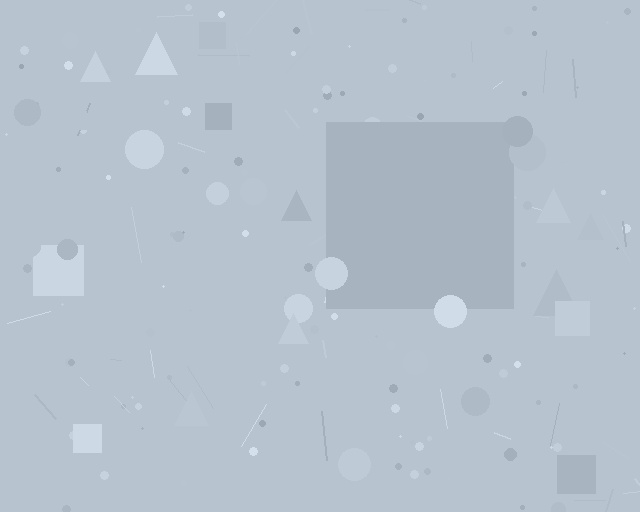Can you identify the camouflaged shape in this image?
The camouflaged shape is a square.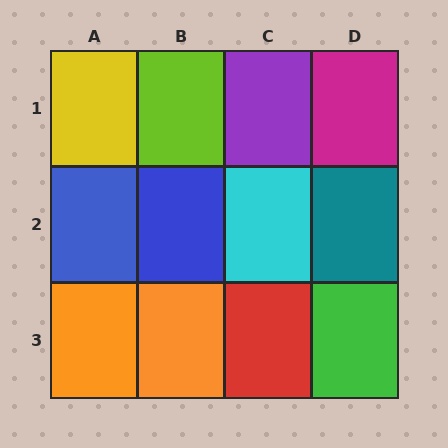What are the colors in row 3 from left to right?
Orange, orange, red, green.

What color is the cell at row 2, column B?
Blue.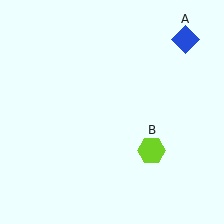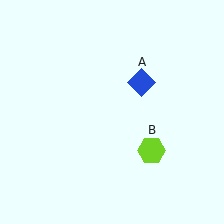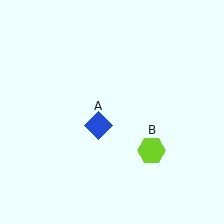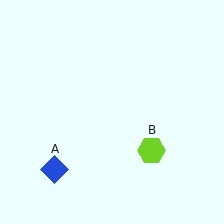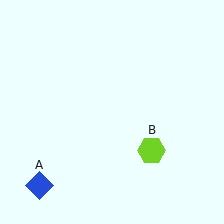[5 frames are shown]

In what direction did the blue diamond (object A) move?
The blue diamond (object A) moved down and to the left.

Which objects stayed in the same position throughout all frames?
Lime hexagon (object B) remained stationary.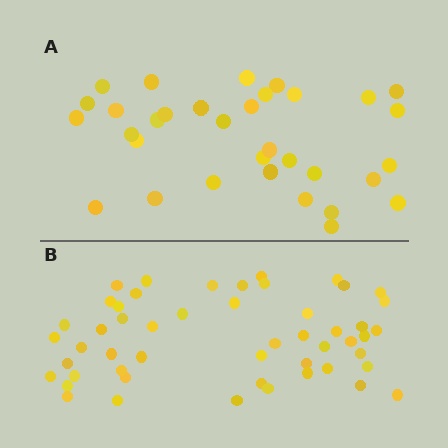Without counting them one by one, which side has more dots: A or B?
Region B (the bottom region) has more dots.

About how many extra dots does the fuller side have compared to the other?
Region B has approximately 20 more dots than region A.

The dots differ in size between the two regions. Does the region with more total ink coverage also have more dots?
No. Region A has more total ink coverage because its dots are larger, but region B actually contains more individual dots. Total area can be misleading — the number of items is what matters here.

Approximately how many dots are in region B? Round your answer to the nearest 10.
About 50 dots. (The exact count is 51, which rounds to 50.)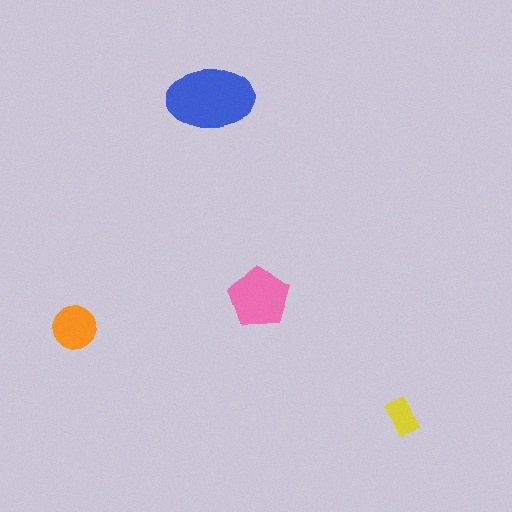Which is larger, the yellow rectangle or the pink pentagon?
The pink pentagon.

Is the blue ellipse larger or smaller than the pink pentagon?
Larger.